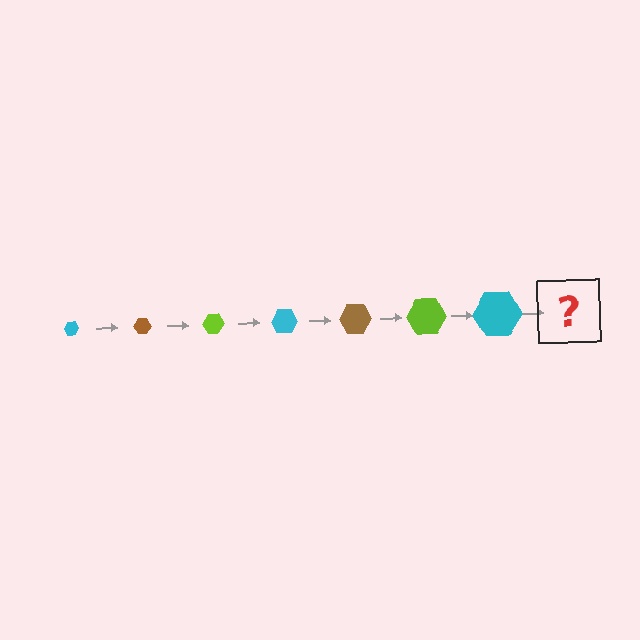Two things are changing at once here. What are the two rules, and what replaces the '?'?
The two rules are that the hexagon grows larger each step and the color cycles through cyan, brown, and lime. The '?' should be a brown hexagon, larger than the previous one.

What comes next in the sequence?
The next element should be a brown hexagon, larger than the previous one.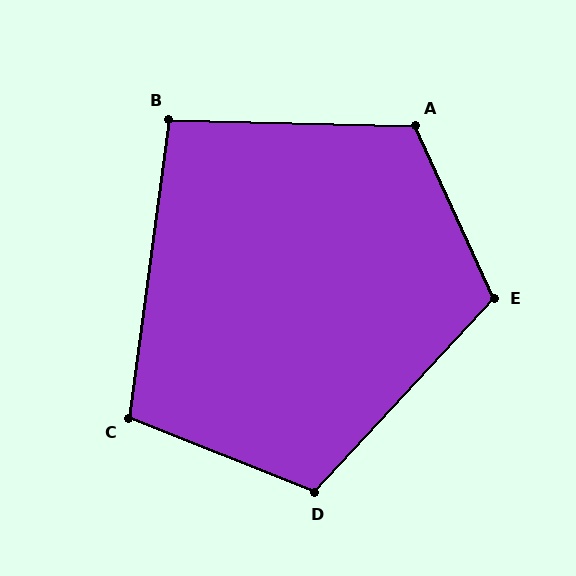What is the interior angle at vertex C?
Approximately 104 degrees (obtuse).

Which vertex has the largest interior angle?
A, at approximately 116 degrees.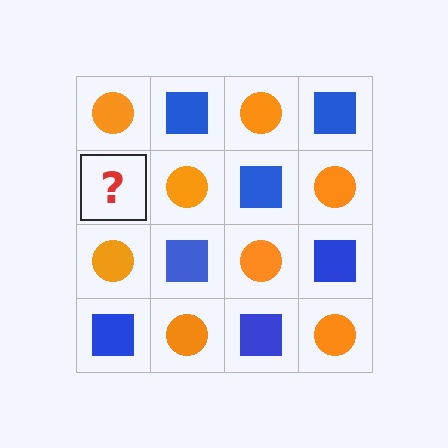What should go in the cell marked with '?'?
The missing cell should contain a blue square.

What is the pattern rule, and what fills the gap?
The rule is that it alternates orange circle and blue square in a checkerboard pattern. The gap should be filled with a blue square.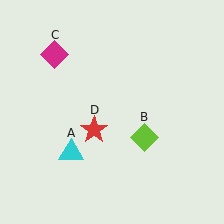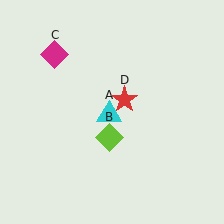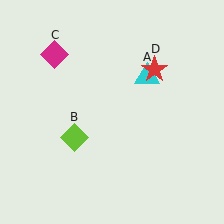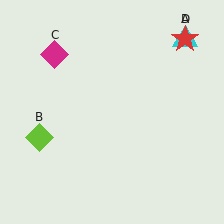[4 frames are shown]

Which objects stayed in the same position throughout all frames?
Magenta diamond (object C) remained stationary.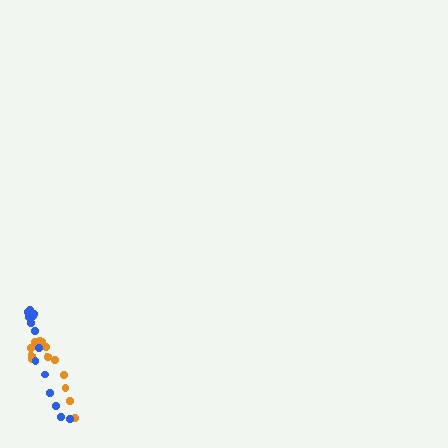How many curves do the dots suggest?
There are 2 distinct paths.